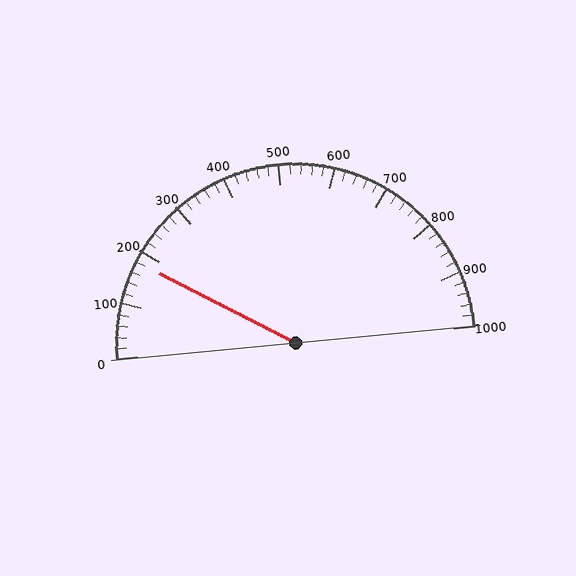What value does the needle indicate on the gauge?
The needle indicates approximately 180.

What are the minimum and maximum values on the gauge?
The gauge ranges from 0 to 1000.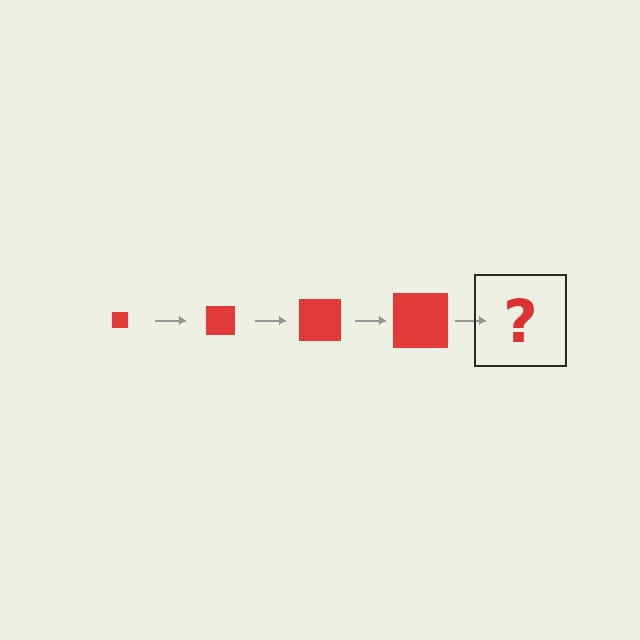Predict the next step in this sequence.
The next step is a red square, larger than the previous one.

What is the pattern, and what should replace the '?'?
The pattern is that the square gets progressively larger each step. The '?' should be a red square, larger than the previous one.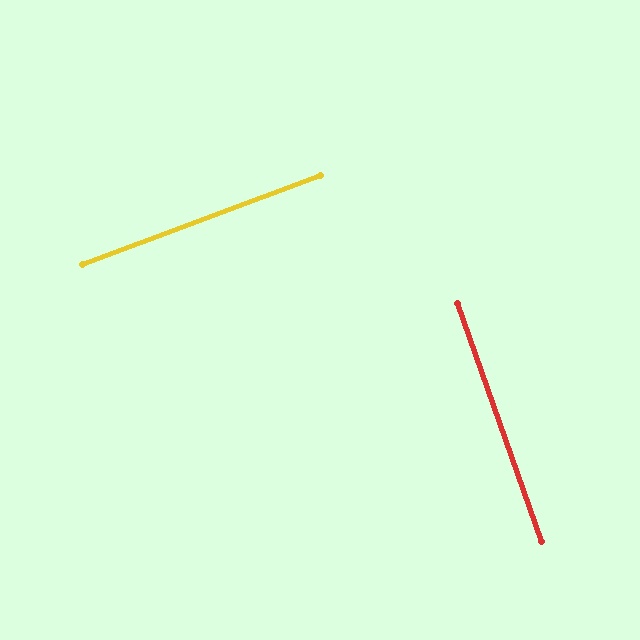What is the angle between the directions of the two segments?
Approximately 89 degrees.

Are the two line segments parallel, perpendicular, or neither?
Perpendicular — they meet at approximately 89°.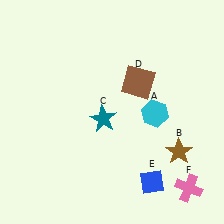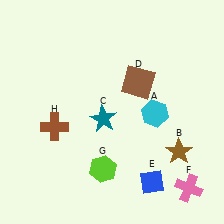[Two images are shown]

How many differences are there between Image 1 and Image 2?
There are 2 differences between the two images.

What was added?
A lime hexagon (G), a brown cross (H) were added in Image 2.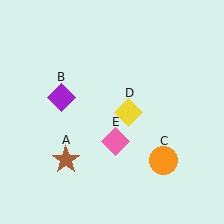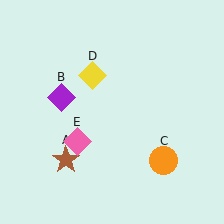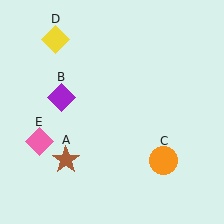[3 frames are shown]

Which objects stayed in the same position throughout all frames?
Brown star (object A) and purple diamond (object B) and orange circle (object C) remained stationary.